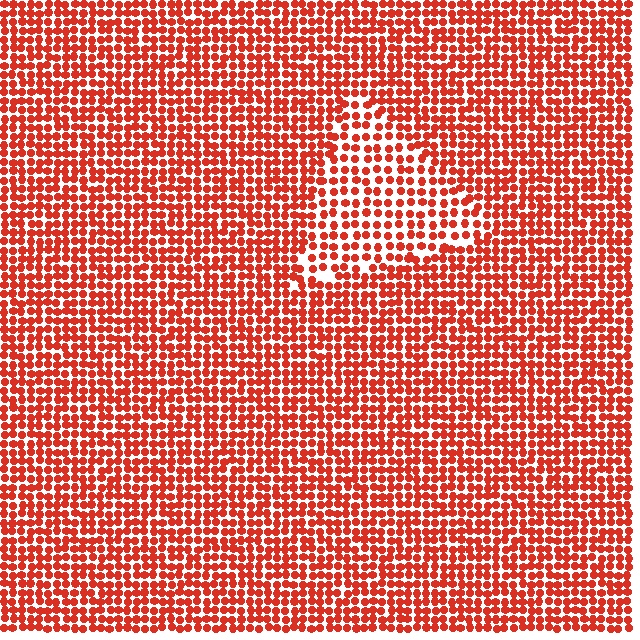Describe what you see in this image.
The image contains small red elements arranged at two different densities. A triangle-shaped region is visible where the elements are less densely packed than the surrounding area.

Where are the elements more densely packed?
The elements are more densely packed outside the triangle boundary.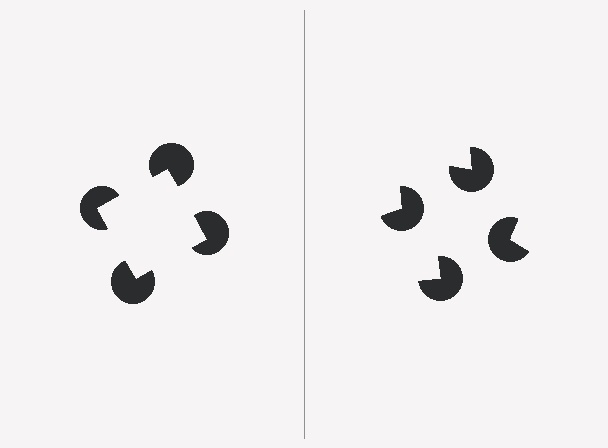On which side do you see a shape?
An illusory square appears on the left side. On the right side the wedge cuts are rotated, so no coherent shape forms.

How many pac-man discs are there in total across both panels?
8 — 4 on each side.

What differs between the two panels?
The pac-man discs are positioned identically on both sides; only the wedge orientations differ. On the left they align to a square; on the right they are misaligned.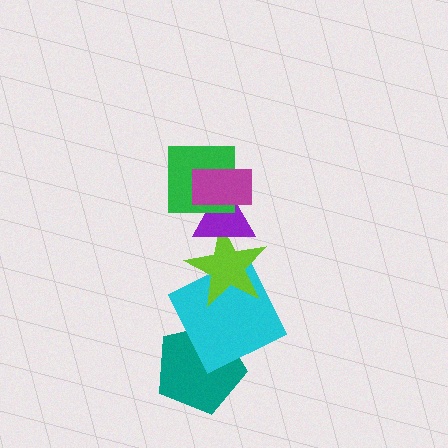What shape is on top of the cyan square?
The lime star is on top of the cyan square.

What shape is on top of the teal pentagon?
The cyan square is on top of the teal pentagon.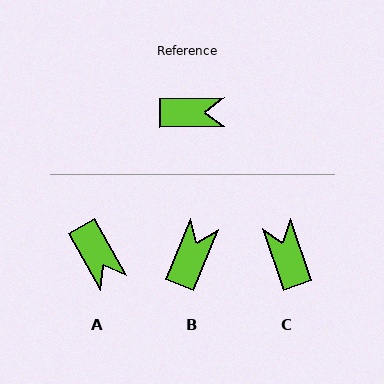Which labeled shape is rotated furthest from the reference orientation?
C, about 108 degrees away.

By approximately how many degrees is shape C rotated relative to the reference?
Approximately 108 degrees counter-clockwise.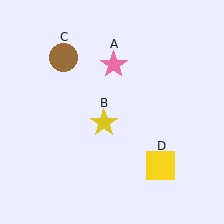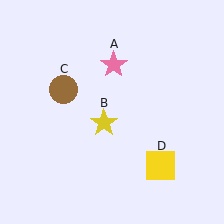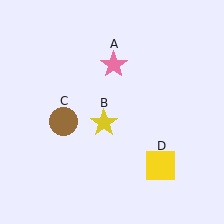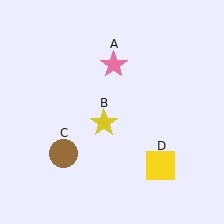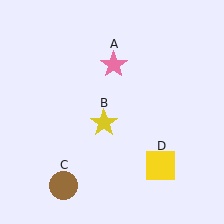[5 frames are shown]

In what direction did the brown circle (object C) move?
The brown circle (object C) moved down.